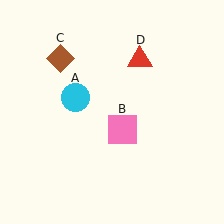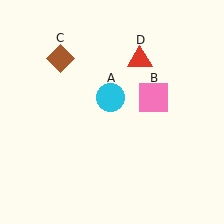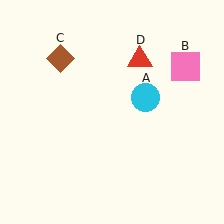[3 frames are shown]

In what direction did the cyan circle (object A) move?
The cyan circle (object A) moved right.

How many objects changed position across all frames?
2 objects changed position: cyan circle (object A), pink square (object B).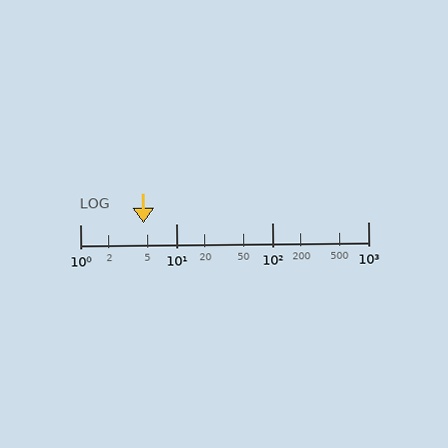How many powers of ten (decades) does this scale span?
The scale spans 3 decades, from 1 to 1000.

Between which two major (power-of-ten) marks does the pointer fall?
The pointer is between 1 and 10.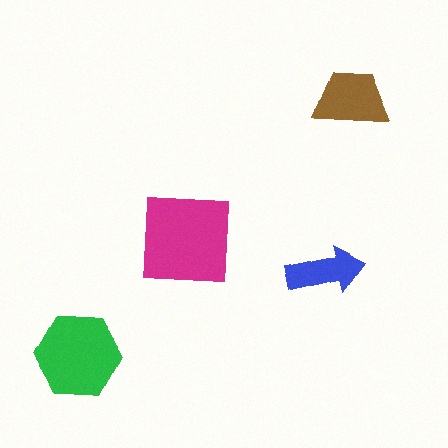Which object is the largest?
The magenta square.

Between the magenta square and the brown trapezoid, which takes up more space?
The magenta square.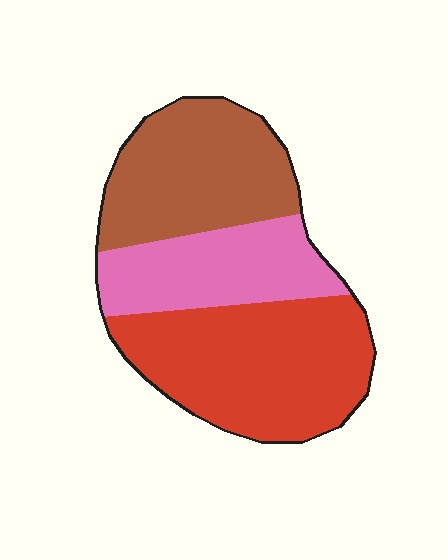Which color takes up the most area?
Red, at roughly 40%.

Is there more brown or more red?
Red.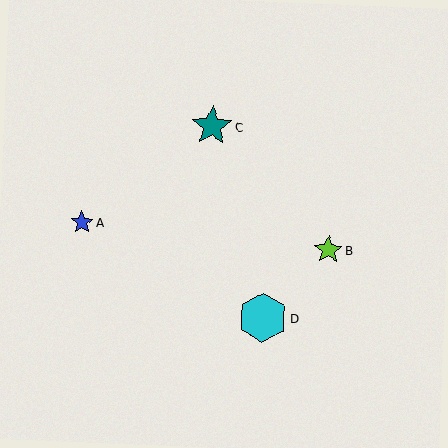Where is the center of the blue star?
The center of the blue star is at (82, 222).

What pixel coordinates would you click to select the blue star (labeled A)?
Click at (82, 222) to select the blue star A.